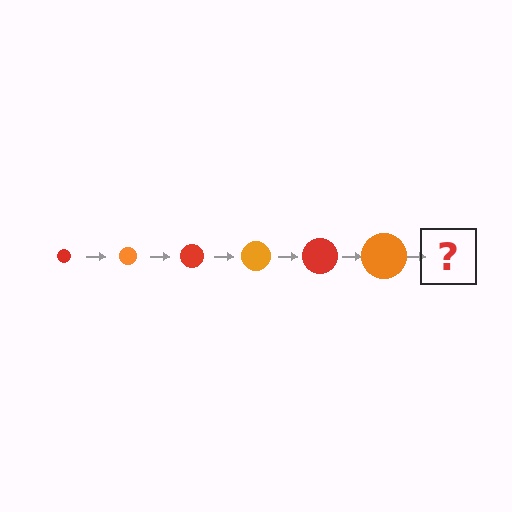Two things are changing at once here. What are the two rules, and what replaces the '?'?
The two rules are that the circle grows larger each step and the color cycles through red and orange. The '?' should be a red circle, larger than the previous one.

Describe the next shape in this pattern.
It should be a red circle, larger than the previous one.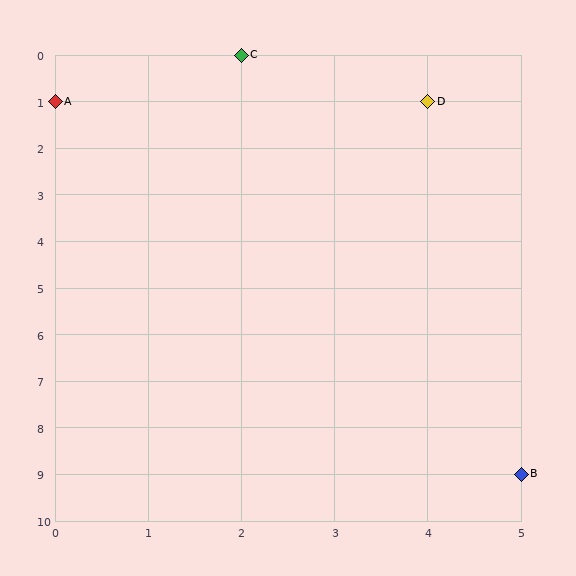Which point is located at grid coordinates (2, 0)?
Point C is at (2, 0).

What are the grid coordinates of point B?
Point B is at grid coordinates (5, 9).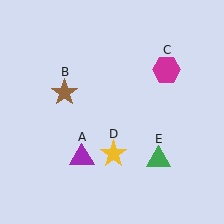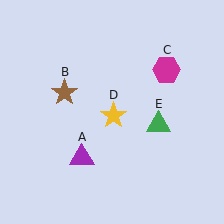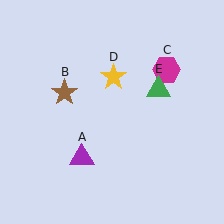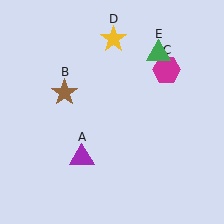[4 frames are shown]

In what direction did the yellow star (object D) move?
The yellow star (object D) moved up.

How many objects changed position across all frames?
2 objects changed position: yellow star (object D), green triangle (object E).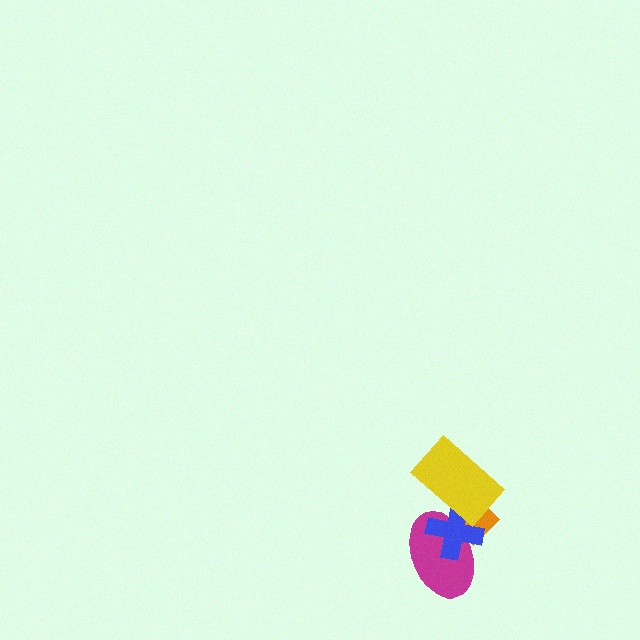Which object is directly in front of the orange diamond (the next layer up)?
The magenta ellipse is directly in front of the orange diamond.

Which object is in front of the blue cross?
The yellow rectangle is in front of the blue cross.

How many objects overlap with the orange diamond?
3 objects overlap with the orange diamond.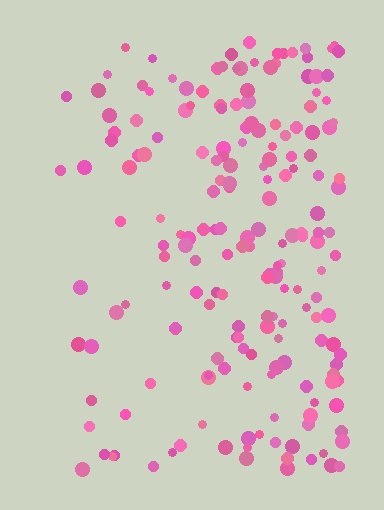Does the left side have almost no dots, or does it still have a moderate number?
Still a moderate number, just noticeably fewer than the right.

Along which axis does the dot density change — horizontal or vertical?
Horizontal.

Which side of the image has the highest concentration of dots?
The right.